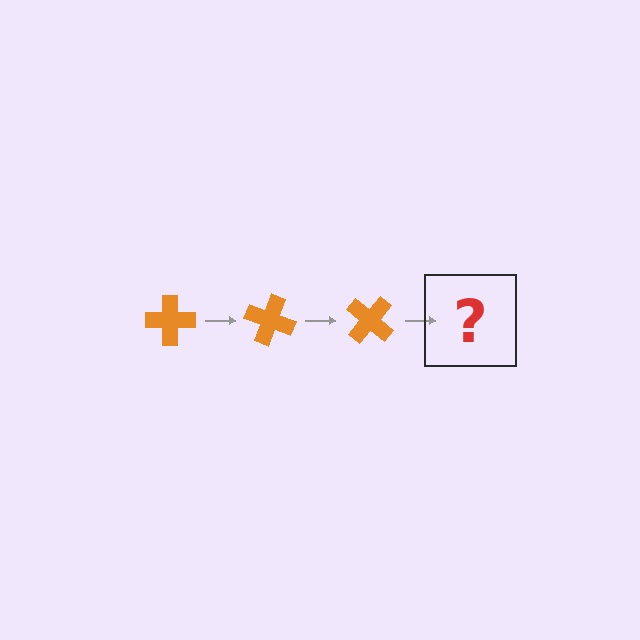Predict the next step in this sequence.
The next step is an orange cross rotated 60 degrees.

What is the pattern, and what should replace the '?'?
The pattern is that the cross rotates 20 degrees each step. The '?' should be an orange cross rotated 60 degrees.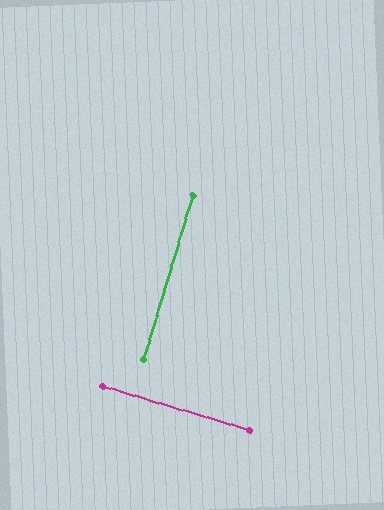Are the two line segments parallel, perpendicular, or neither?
Perpendicular — they meet at approximately 90°.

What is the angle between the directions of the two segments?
Approximately 90 degrees.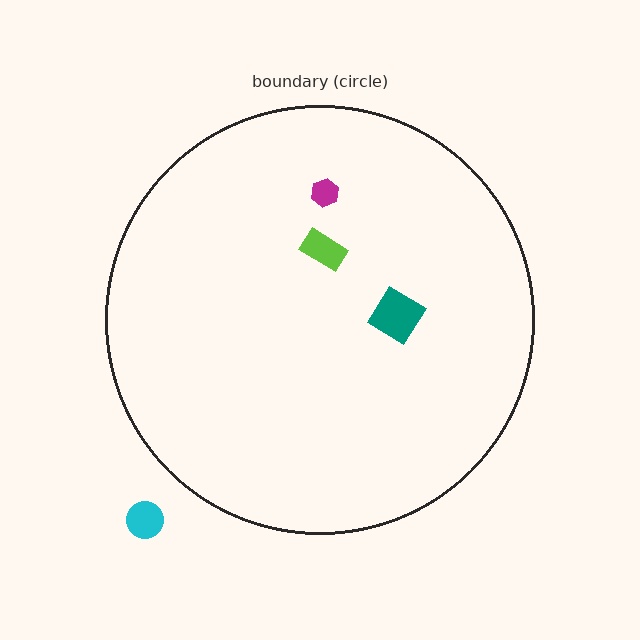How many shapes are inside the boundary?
3 inside, 1 outside.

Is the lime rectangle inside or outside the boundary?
Inside.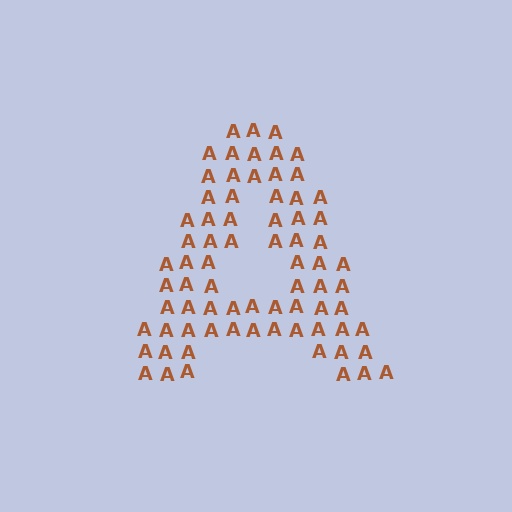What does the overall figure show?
The overall figure shows the letter A.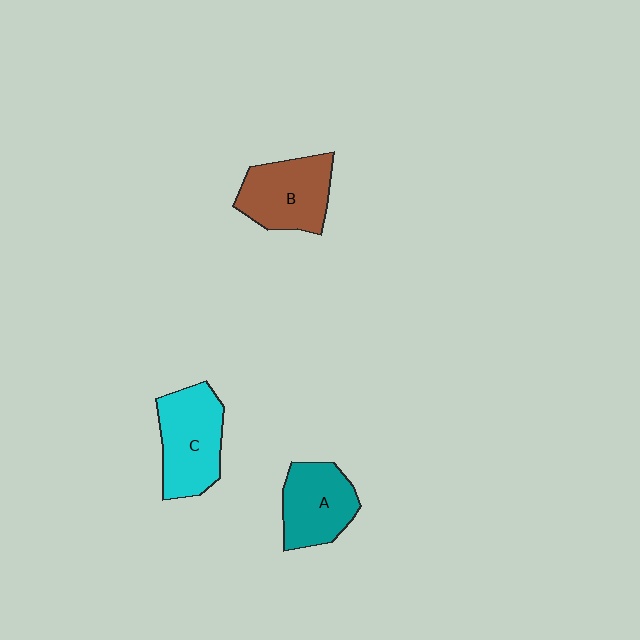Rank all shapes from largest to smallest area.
From largest to smallest: C (cyan), B (brown), A (teal).